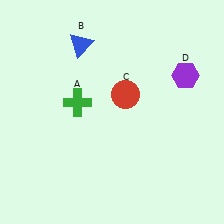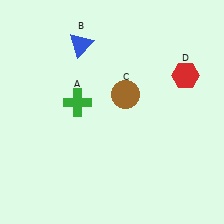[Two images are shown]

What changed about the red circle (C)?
In Image 1, C is red. In Image 2, it changed to brown.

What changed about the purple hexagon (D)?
In Image 1, D is purple. In Image 2, it changed to red.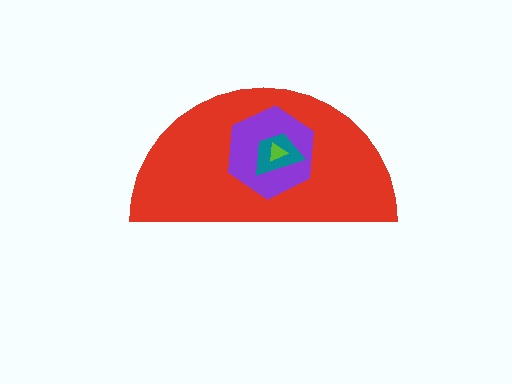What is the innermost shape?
The lime triangle.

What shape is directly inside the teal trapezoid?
The lime triangle.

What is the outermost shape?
The red semicircle.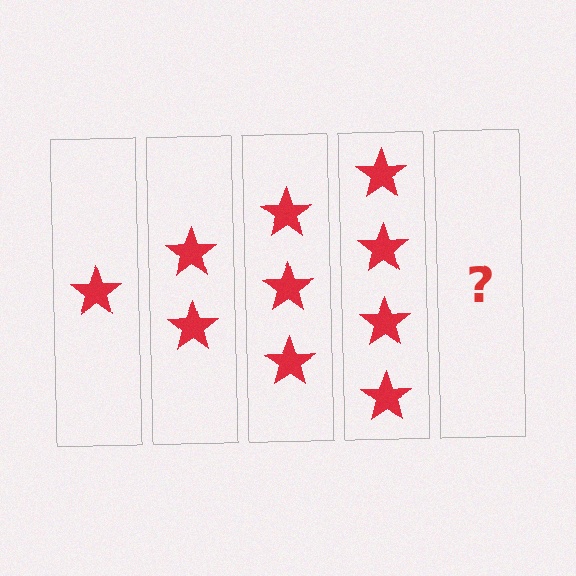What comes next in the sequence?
The next element should be 5 stars.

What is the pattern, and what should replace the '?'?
The pattern is that each step adds one more star. The '?' should be 5 stars.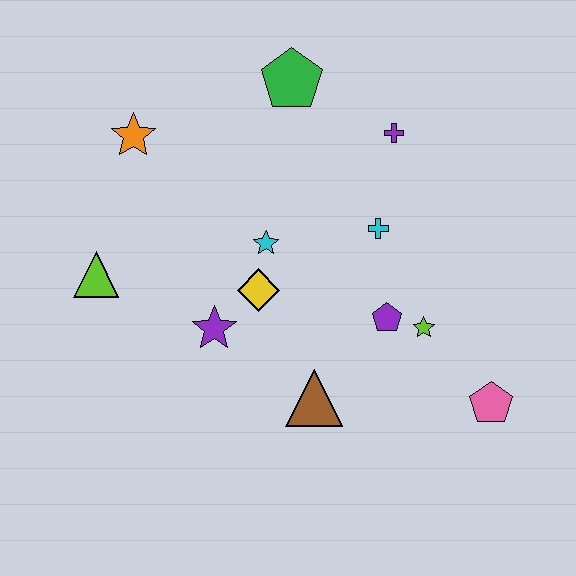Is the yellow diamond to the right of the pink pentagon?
No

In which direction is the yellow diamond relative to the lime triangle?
The yellow diamond is to the right of the lime triangle.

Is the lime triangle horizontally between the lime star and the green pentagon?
No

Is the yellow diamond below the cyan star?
Yes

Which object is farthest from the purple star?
The pink pentagon is farthest from the purple star.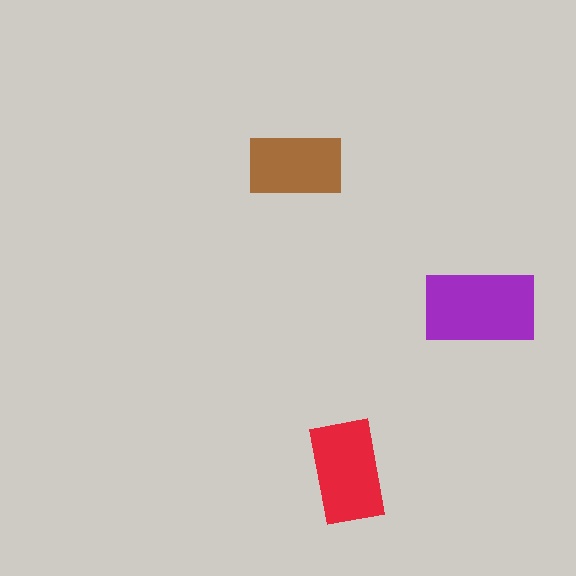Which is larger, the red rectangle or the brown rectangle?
The red one.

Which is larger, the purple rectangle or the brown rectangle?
The purple one.